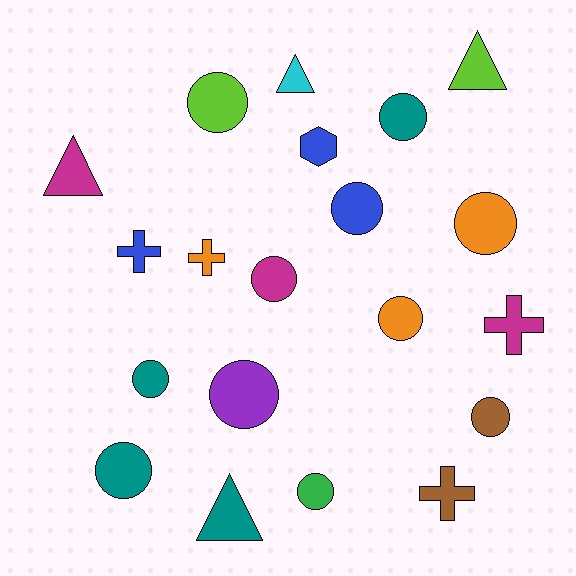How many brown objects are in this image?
There are 2 brown objects.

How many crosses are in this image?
There are 4 crosses.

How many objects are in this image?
There are 20 objects.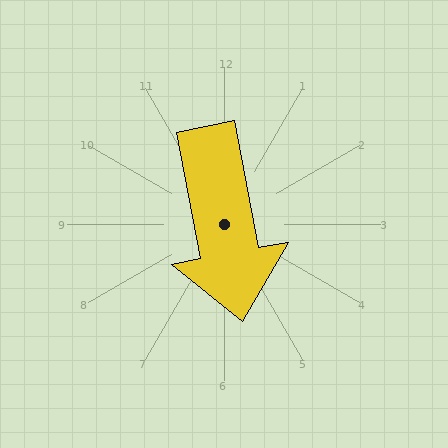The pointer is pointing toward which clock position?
Roughly 6 o'clock.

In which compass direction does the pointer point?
South.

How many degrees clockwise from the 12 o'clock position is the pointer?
Approximately 169 degrees.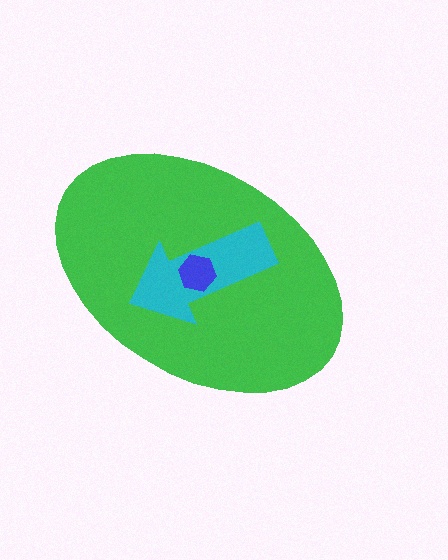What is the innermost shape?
The blue hexagon.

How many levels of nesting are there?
3.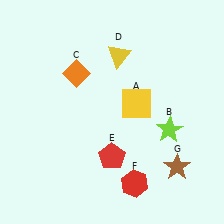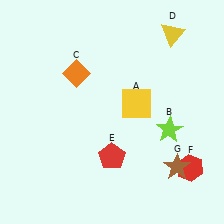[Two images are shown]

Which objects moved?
The objects that moved are: the yellow triangle (D), the red hexagon (F).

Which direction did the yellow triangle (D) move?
The yellow triangle (D) moved right.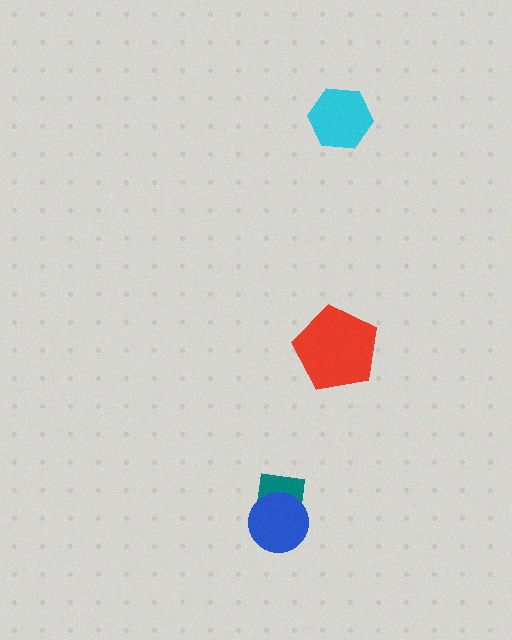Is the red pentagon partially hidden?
No, no other shape covers it.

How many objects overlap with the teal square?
1 object overlaps with the teal square.